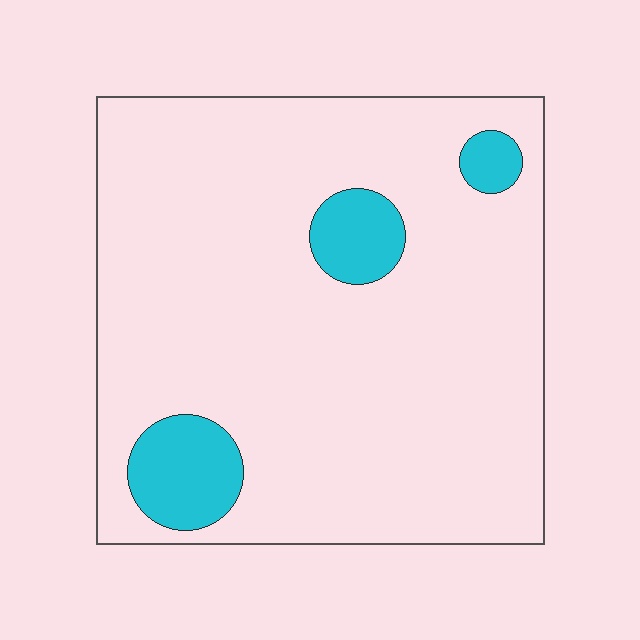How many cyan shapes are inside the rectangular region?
3.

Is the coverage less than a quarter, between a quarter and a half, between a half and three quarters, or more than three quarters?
Less than a quarter.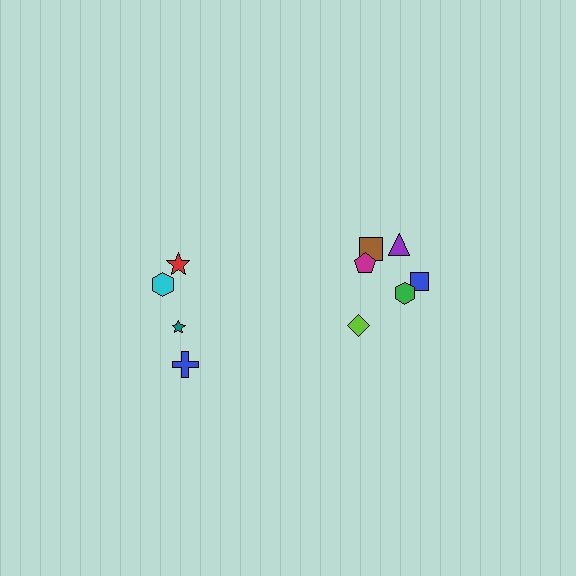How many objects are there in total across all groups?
There are 10 objects.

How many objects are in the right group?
There are 6 objects.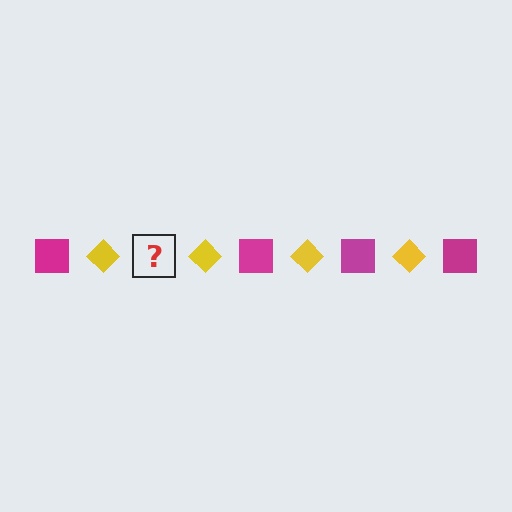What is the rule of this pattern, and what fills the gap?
The rule is that the pattern alternates between magenta square and yellow diamond. The gap should be filled with a magenta square.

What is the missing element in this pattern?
The missing element is a magenta square.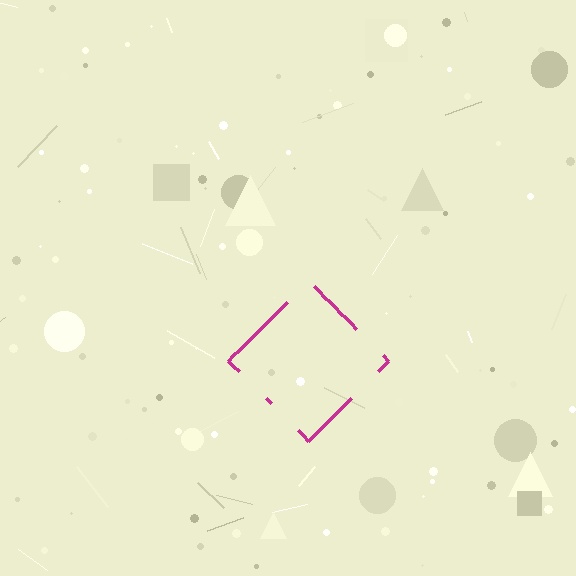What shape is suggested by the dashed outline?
The dashed outline suggests a diamond.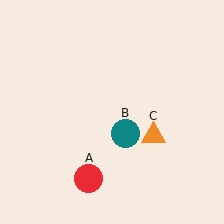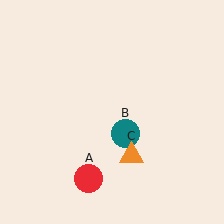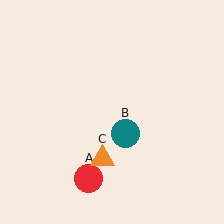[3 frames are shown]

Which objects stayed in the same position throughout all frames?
Red circle (object A) and teal circle (object B) remained stationary.